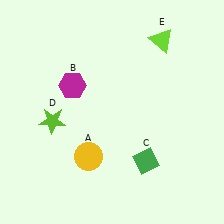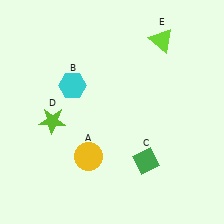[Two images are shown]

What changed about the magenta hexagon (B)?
In Image 1, B is magenta. In Image 2, it changed to cyan.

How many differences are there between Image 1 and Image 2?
There is 1 difference between the two images.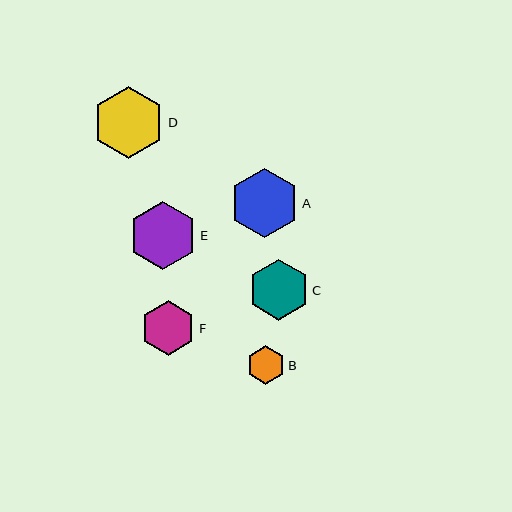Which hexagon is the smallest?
Hexagon B is the smallest with a size of approximately 38 pixels.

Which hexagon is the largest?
Hexagon D is the largest with a size of approximately 72 pixels.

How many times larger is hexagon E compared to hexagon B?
Hexagon E is approximately 1.8 times the size of hexagon B.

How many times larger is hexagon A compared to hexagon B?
Hexagon A is approximately 1.8 times the size of hexagon B.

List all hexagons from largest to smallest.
From largest to smallest: D, A, E, C, F, B.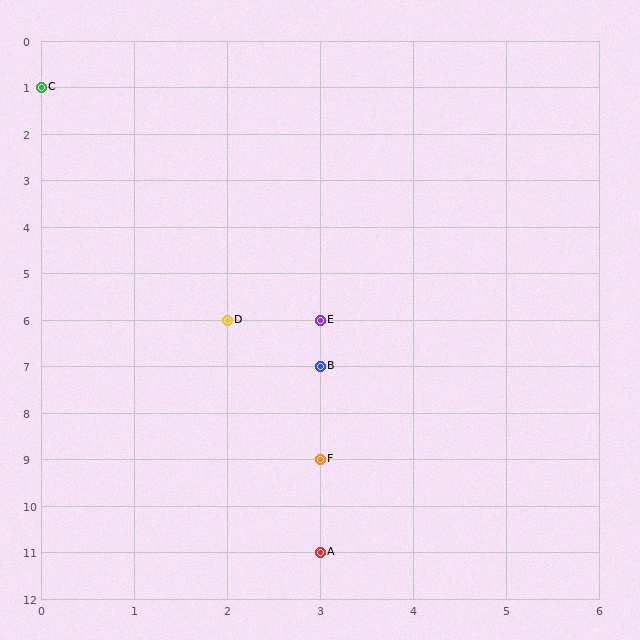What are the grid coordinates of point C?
Point C is at grid coordinates (0, 1).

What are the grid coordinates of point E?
Point E is at grid coordinates (3, 6).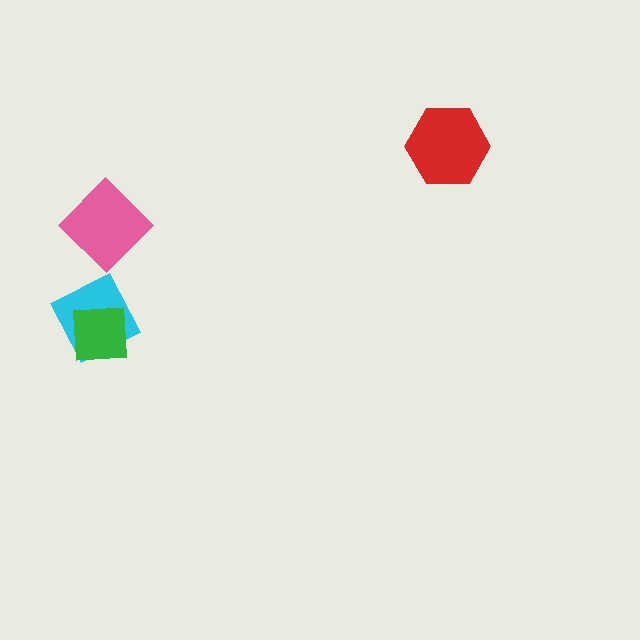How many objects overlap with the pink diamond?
0 objects overlap with the pink diamond.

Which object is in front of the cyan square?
The green square is in front of the cyan square.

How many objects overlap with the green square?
1 object overlaps with the green square.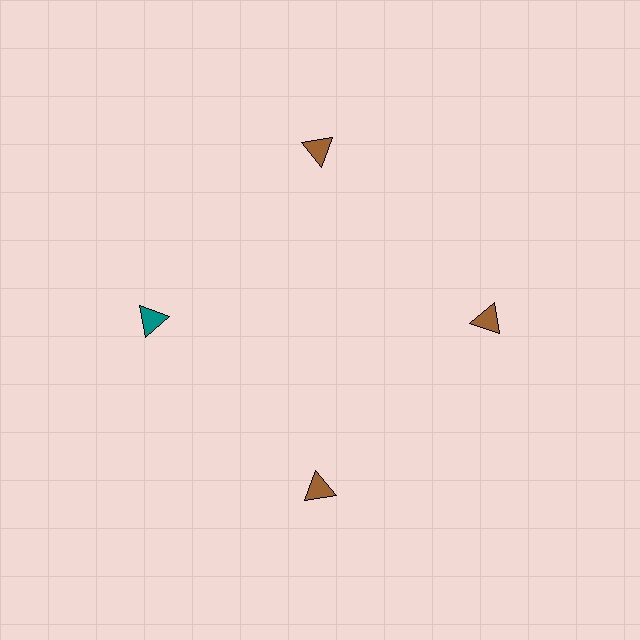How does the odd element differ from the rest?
It has a different color: teal instead of brown.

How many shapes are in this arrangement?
There are 4 shapes arranged in a ring pattern.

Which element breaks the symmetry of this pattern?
The teal triangle at roughly the 9 o'clock position breaks the symmetry. All other shapes are brown triangles.